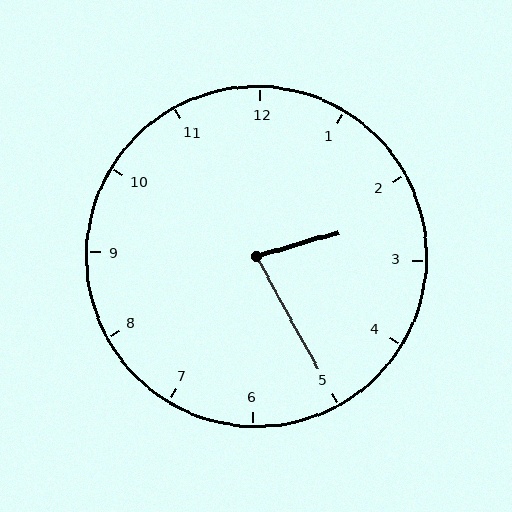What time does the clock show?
2:25.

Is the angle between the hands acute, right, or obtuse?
It is acute.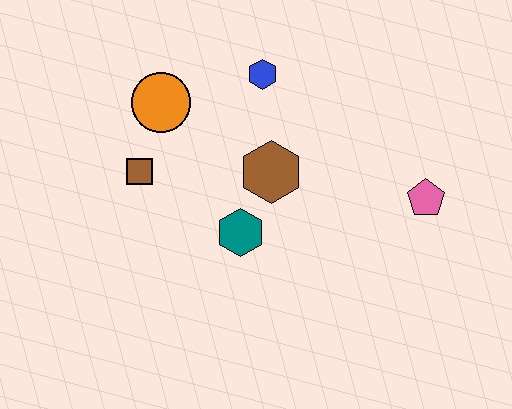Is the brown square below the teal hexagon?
No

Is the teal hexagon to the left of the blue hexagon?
Yes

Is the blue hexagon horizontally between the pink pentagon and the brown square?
Yes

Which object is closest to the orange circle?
The brown square is closest to the orange circle.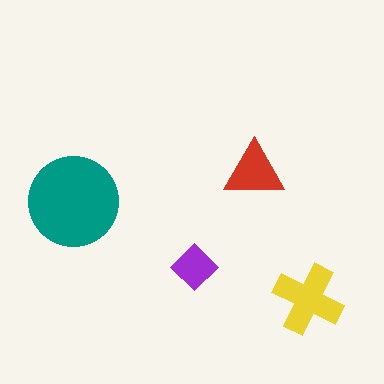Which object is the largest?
The teal circle.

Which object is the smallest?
The purple diamond.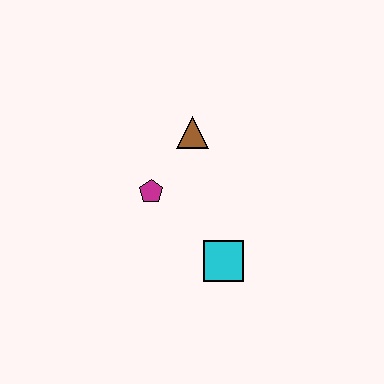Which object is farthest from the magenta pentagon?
The cyan square is farthest from the magenta pentagon.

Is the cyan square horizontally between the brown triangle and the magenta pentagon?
No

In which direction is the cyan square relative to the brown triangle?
The cyan square is below the brown triangle.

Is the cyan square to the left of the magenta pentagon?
No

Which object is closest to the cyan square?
The magenta pentagon is closest to the cyan square.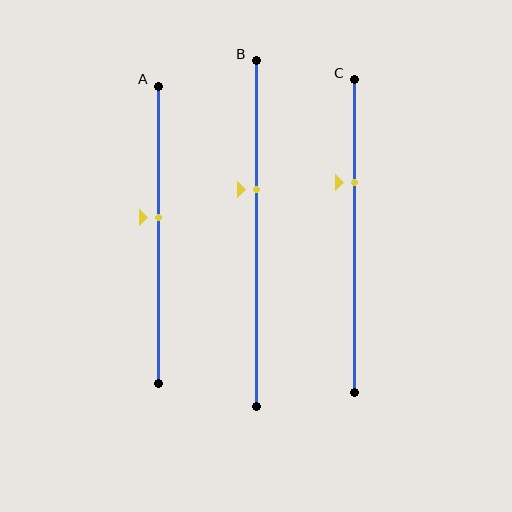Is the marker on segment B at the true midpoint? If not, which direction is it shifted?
No, the marker on segment B is shifted upward by about 13% of the segment length.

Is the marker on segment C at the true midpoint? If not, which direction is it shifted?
No, the marker on segment C is shifted upward by about 17% of the segment length.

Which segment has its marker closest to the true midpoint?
Segment A has its marker closest to the true midpoint.